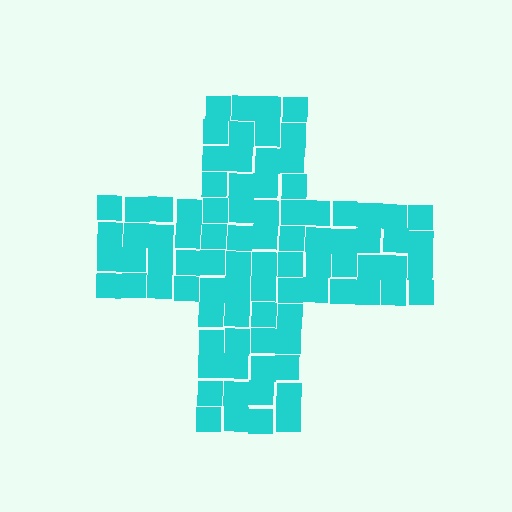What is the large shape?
The large shape is a cross.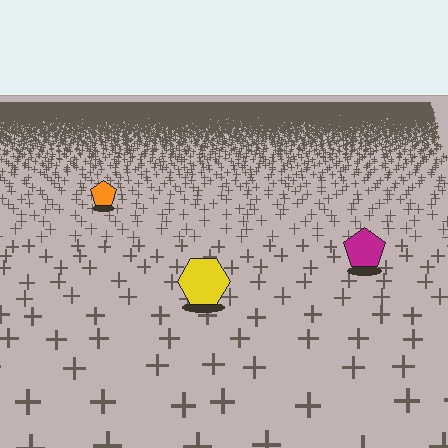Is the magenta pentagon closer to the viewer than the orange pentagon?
Yes. The magenta pentagon is closer — you can tell from the texture gradient: the ground texture is coarser near it.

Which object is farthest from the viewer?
The orange pentagon is farthest from the viewer. It appears smaller and the ground texture around it is denser.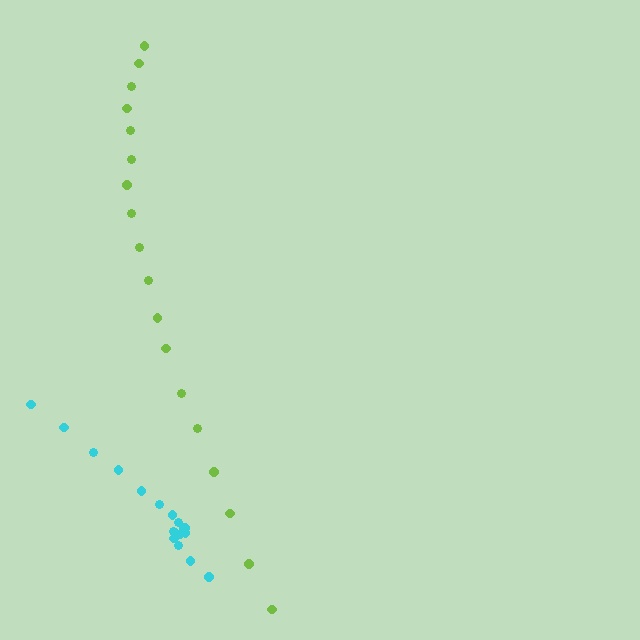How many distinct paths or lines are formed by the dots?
There are 2 distinct paths.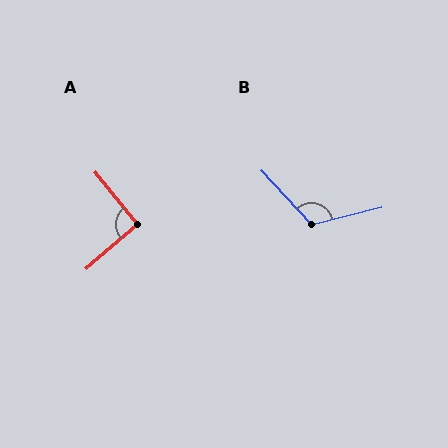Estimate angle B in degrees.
Approximately 119 degrees.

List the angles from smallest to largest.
A (92°), B (119°).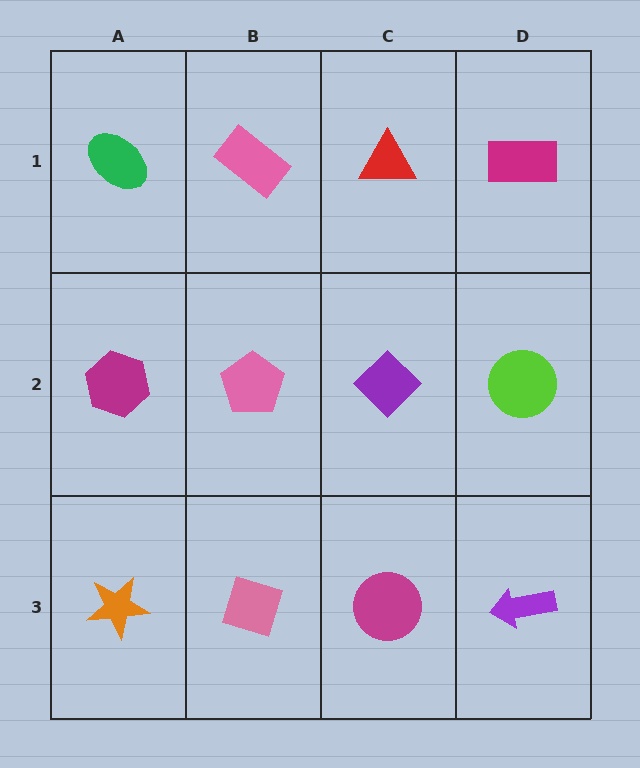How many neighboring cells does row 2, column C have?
4.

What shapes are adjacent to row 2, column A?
A green ellipse (row 1, column A), an orange star (row 3, column A), a pink pentagon (row 2, column B).